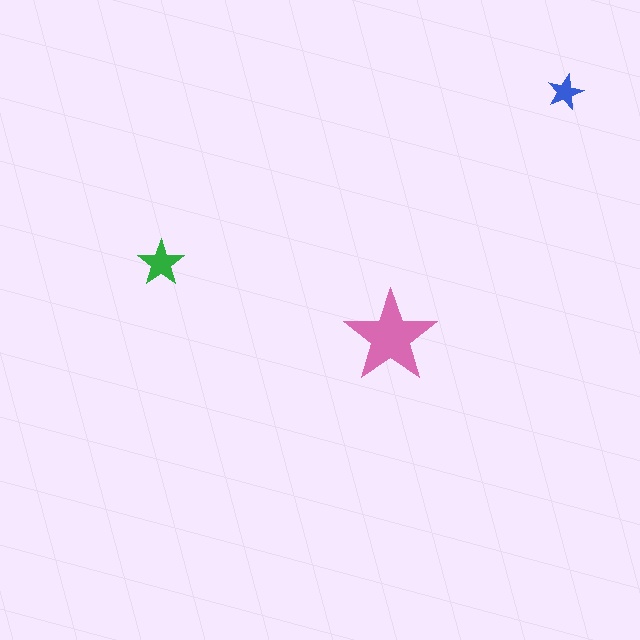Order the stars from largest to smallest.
the pink one, the green one, the blue one.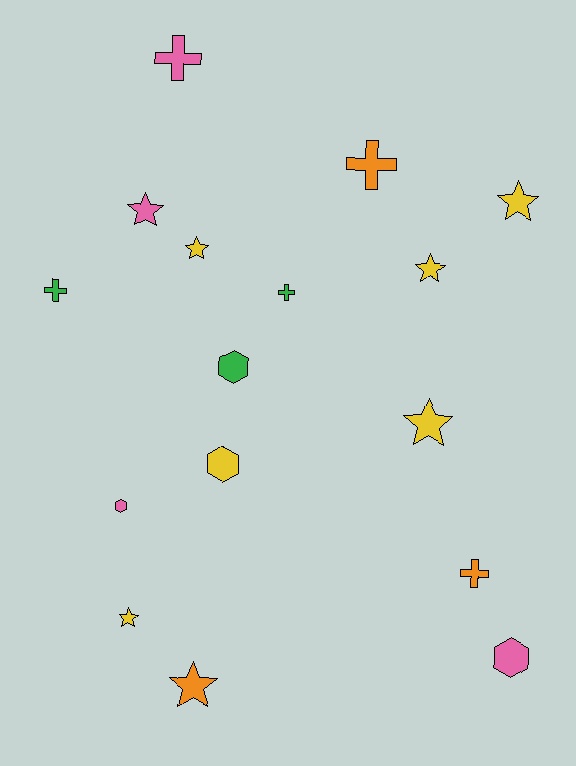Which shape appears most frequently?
Star, with 7 objects.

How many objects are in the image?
There are 16 objects.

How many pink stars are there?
There is 1 pink star.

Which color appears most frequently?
Yellow, with 6 objects.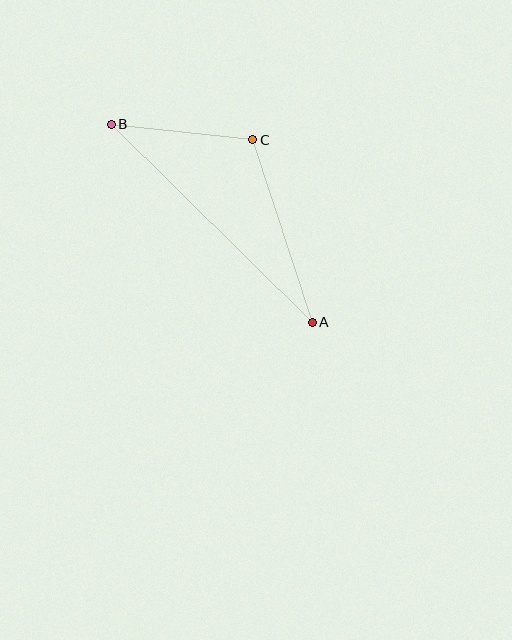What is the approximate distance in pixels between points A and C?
The distance between A and C is approximately 191 pixels.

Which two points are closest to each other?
Points B and C are closest to each other.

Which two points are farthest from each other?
Points A and B are farthest from each other.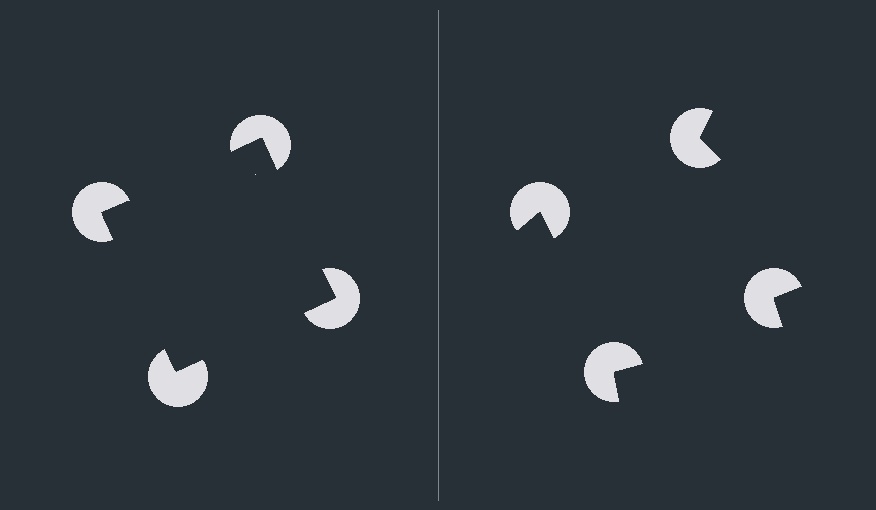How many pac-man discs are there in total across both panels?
8 — 4 on each side.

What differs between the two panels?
The pac-man discs are positioned identically on both sides; only the wedge orientations differ. On the left they align to a square; on the right they are misaligned.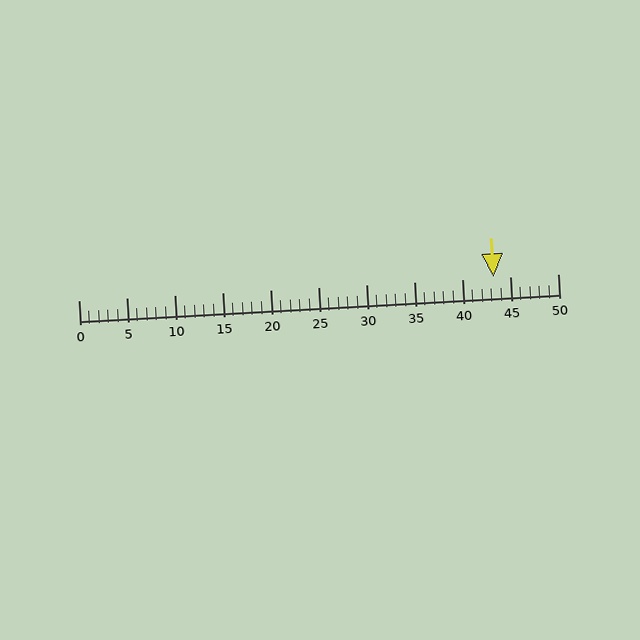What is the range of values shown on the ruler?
The ruler shows values from 0 to 50.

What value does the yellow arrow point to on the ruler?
The yellow arrow points to approximately 43.